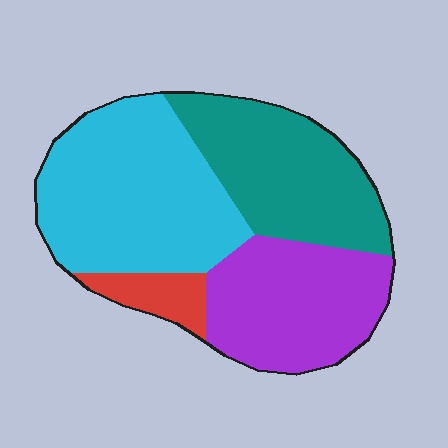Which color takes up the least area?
Red, at roughly 5%.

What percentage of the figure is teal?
Teal covers around 30% of the figure.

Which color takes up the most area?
Cyan, at roughly 40%.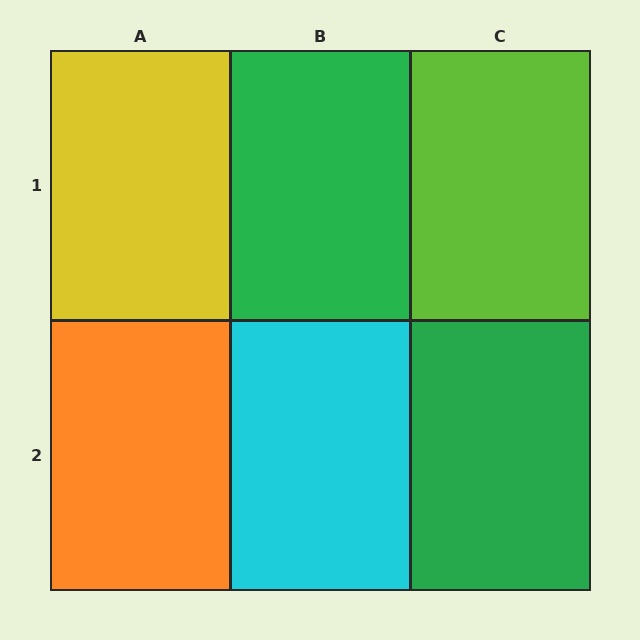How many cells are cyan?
1 cell is cyan.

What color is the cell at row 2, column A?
Orange.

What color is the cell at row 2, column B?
Cyan.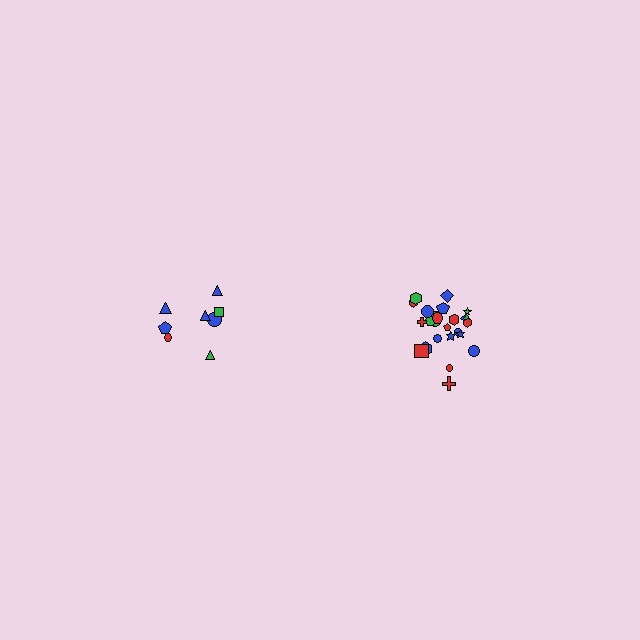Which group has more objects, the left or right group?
The right group.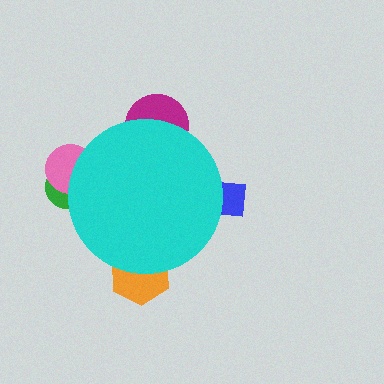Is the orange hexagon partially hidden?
Yes, the orange hexagon is partially hidden behind the cyan circle.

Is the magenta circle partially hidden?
Yes, the magenta circle is partially hidden behind the cyan circle.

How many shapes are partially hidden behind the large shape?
5 shapes are partially hidden.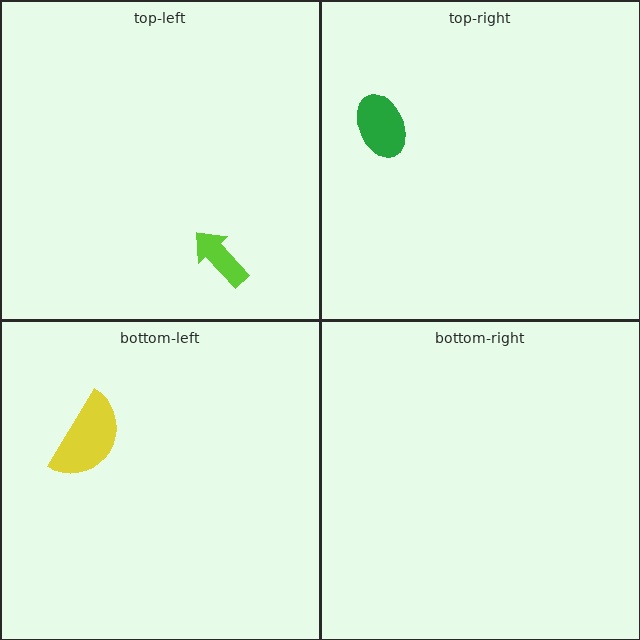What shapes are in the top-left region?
The lime arrow.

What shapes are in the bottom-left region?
The yellow semicircle.